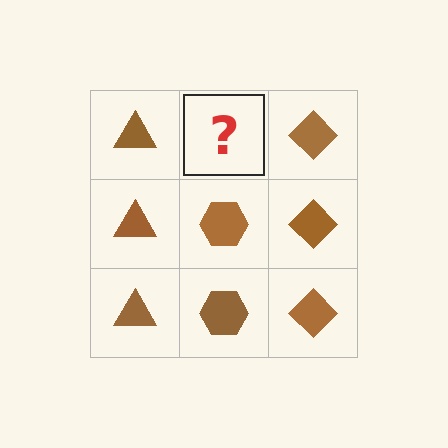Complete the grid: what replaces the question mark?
The question mark should be replaced with a brown hexagon.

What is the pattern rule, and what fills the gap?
The rule is that each column has a consistent shape. The gap should be filled with a brown hexagon.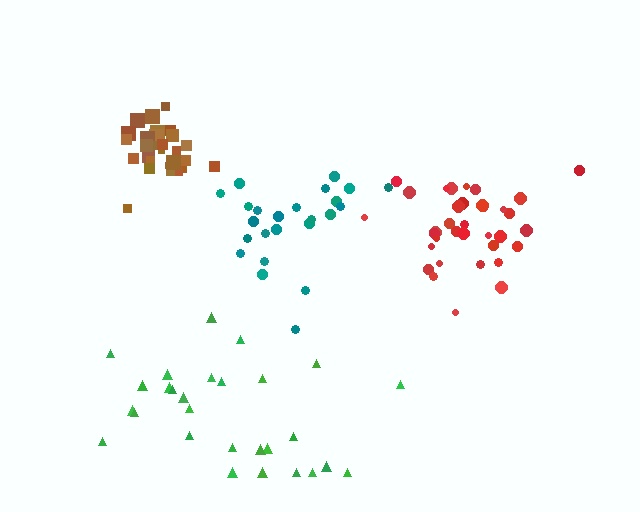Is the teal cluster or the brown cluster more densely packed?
Brown.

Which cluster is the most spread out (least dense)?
Green.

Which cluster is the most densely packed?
Brown.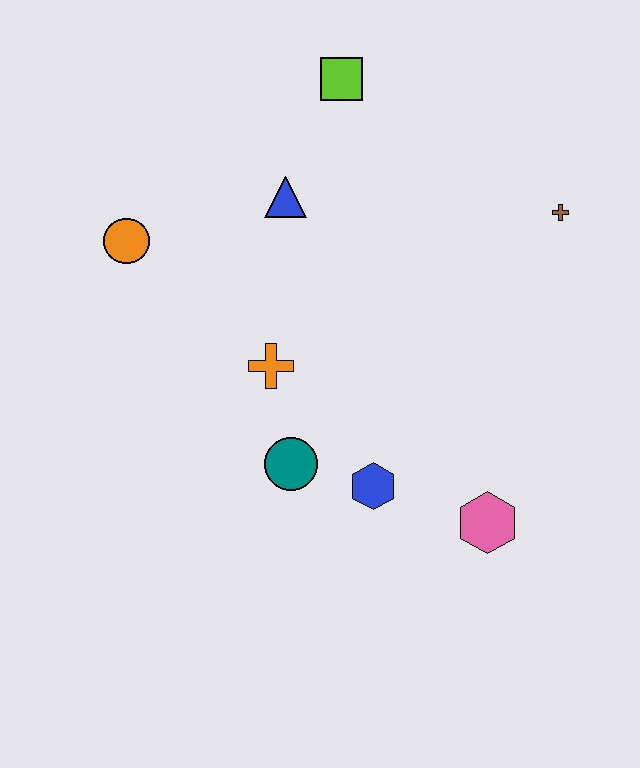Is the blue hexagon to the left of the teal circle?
No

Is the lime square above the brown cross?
Yes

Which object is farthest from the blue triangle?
The pink hexagon is farthest from the blue triangle.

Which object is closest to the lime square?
The blue triangle is closest to the lime square.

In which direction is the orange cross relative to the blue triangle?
The orange cross is below the blue triangle.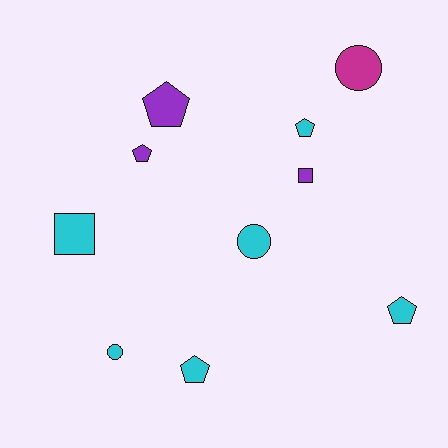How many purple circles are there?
There are no purple circles.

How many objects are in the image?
There are 10 objects.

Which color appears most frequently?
Cyan, with 6 objects.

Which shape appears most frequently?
Pentagon, with 5 objects.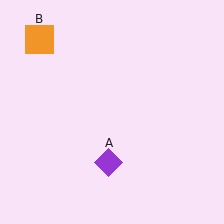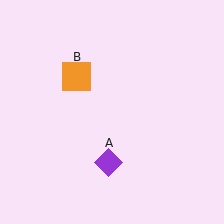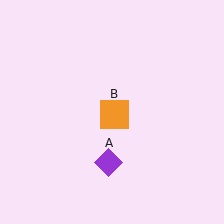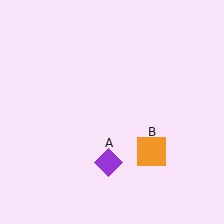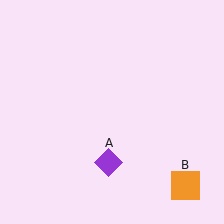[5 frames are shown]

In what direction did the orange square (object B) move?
The orange square (object B) moved down and to the right.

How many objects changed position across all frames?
1 object changed position: orange square (object B).